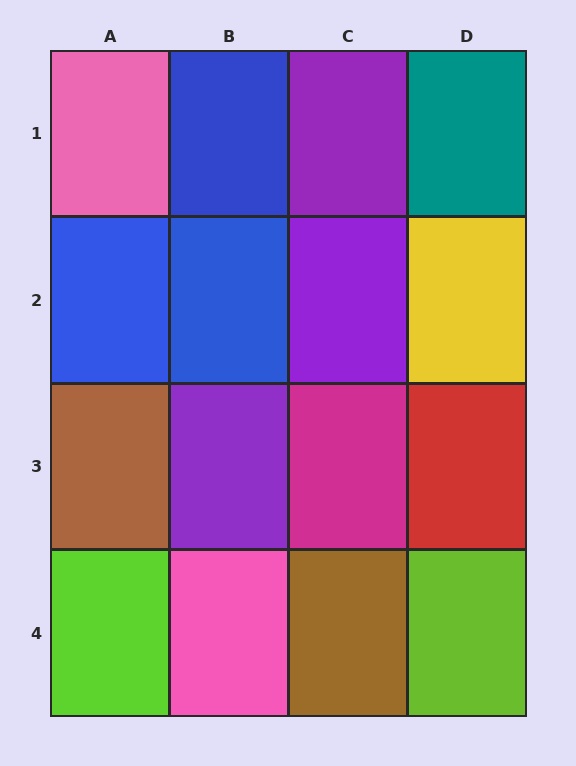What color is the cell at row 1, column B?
Blue.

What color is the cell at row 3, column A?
Brown.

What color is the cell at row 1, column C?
Purple.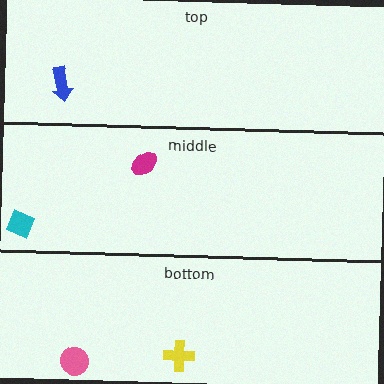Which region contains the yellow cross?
The bottom region.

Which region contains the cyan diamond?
The middle region.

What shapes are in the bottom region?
The pink circle, the yellow cross.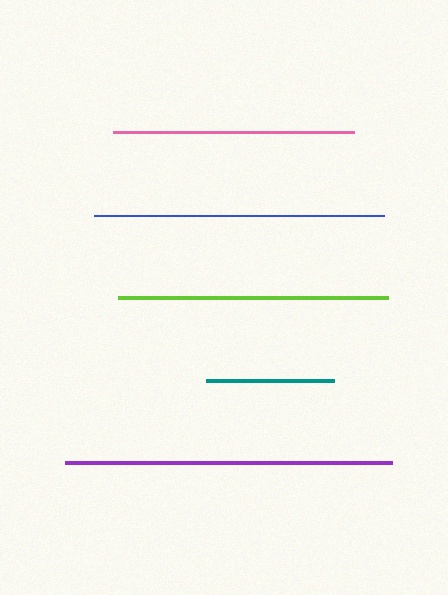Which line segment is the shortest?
The teal line is the shortest at approximately 128 pixels.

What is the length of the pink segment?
The pink segment is approximately 241 pixels long.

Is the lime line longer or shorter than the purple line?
The purple line is longer than the lime line.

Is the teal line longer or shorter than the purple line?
The purple line is longer than the teal line.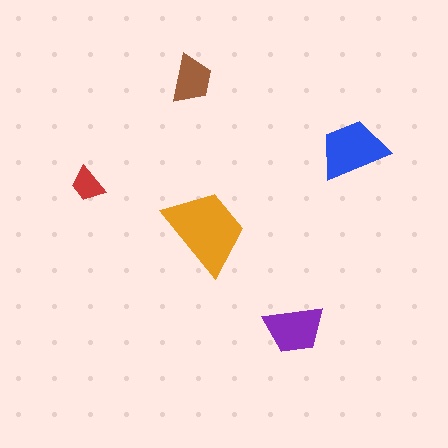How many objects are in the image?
There are 5 objects in the image.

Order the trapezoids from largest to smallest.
the orange one, the blue one, the purple one, the brown one, the red one.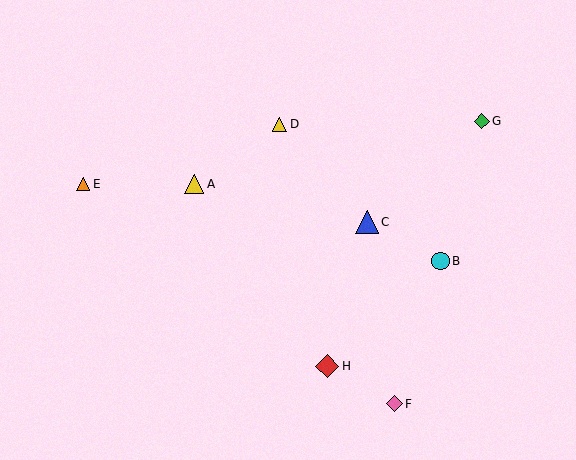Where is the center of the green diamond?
The center of the green diamond is at (482, 121).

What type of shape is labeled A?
Shape A is a yellow triangle.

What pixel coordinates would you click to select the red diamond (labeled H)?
Click at (327, 366) to select the red diamond H.